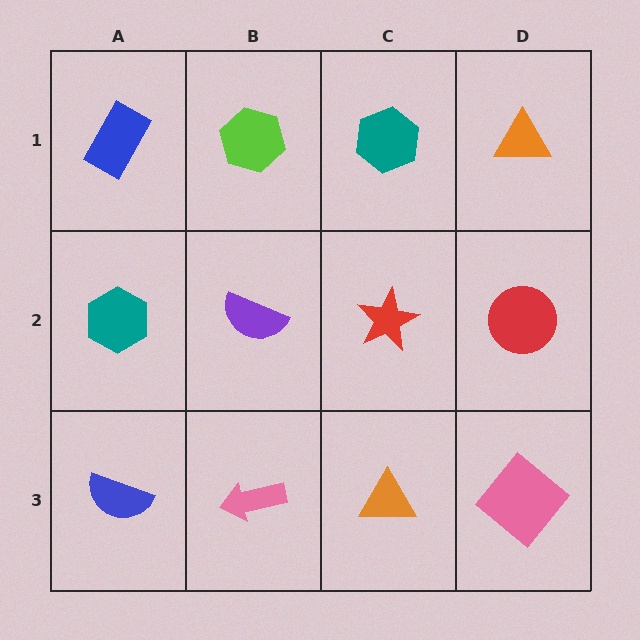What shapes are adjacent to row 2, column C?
A teal hexagon (row 1, column C), an orange triangle (row 3, column C), a purple semicircle (row 2, column B), a red circle (row 2, column D).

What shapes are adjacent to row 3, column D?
A red circle (row 2, column D), an orange triangle (row 3, column C).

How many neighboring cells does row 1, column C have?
3.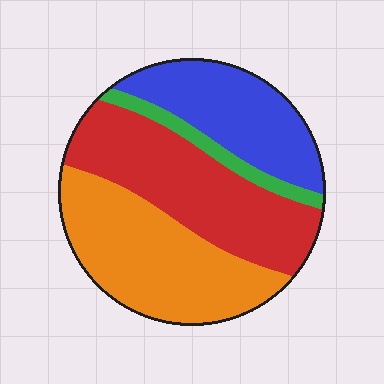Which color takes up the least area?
Green, at roughly 5%.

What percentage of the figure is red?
Red takes up about one third (1/3) of the figure.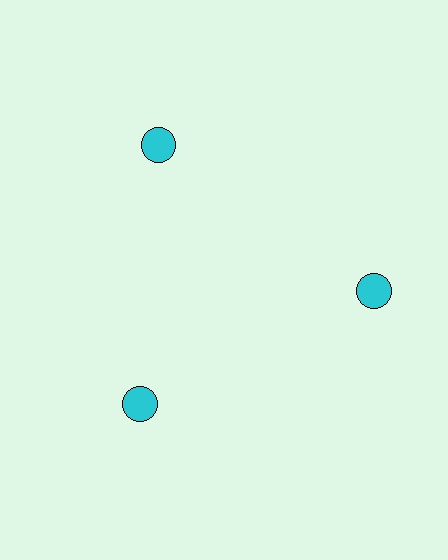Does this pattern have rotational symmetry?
Yes, this pattern has 3-fold rotational symmetry. It looks the same after rotating 120 degrees around the center.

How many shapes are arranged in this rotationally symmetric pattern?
There are 3 shapes, arranged in 3 groups of 1.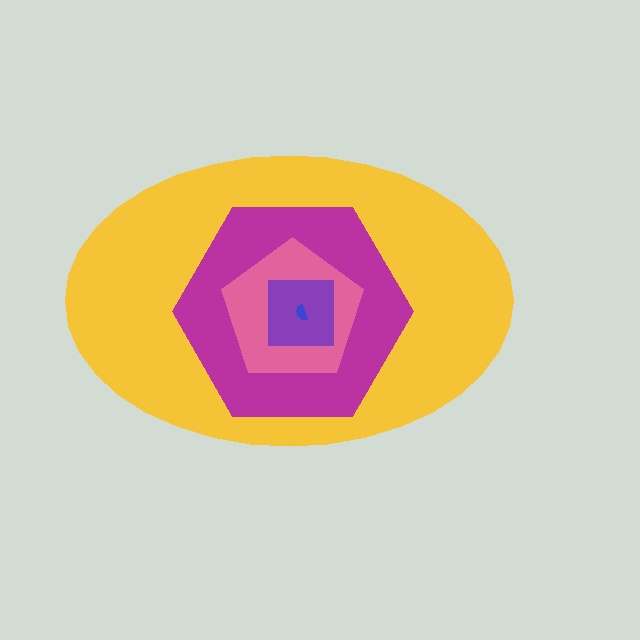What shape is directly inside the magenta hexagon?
The pink pentagon.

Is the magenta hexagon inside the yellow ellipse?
Yes.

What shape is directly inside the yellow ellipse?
The magenta hexagon.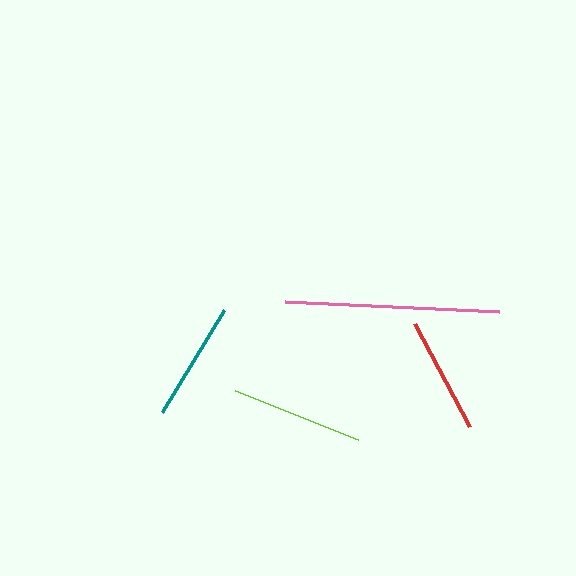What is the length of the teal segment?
The teal segment is approximately 119 pixels long.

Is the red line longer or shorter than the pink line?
The pink line is longer than the red line.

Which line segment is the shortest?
The red line is the shortest at approximately 117 pixels.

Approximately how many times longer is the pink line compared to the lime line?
The pink line is approximately 1.6 times the length of the lime line.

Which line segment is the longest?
The pink line is the longest at approximately 214 pixels.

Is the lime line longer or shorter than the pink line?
The pink line is longer than the lime line.